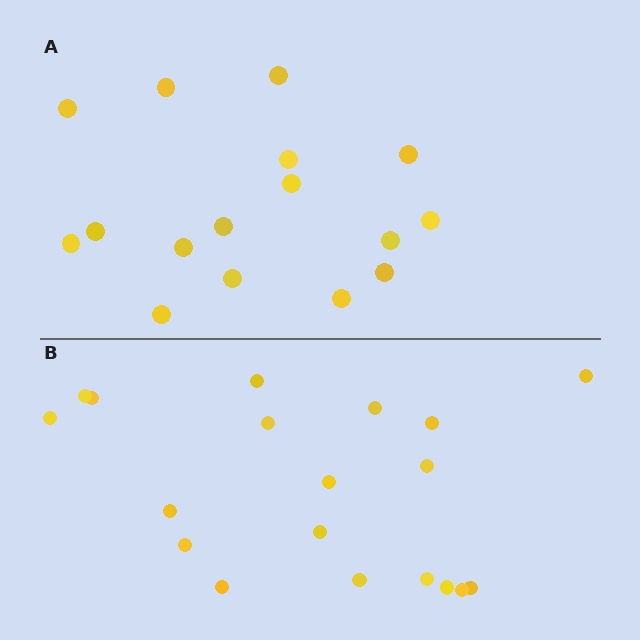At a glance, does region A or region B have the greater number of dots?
Region B (the bottom region) has more dots.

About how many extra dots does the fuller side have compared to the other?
Region B has just a few more — roughly 2 or 3 more dots than region A.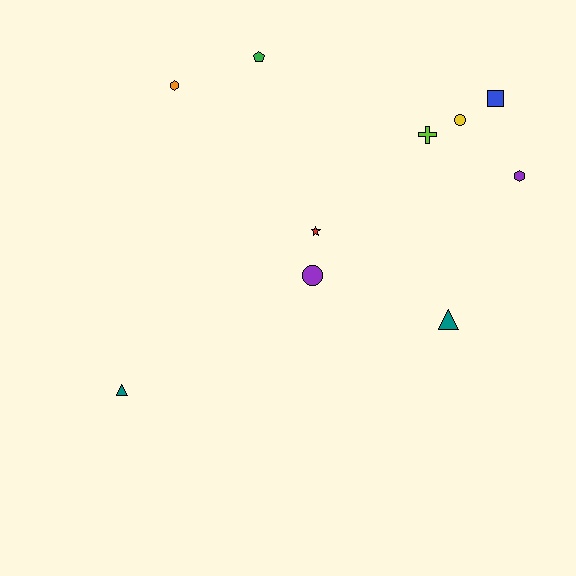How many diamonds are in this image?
There are no diamonds.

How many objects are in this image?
There are 10 objects.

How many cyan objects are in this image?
There are no cyan objects.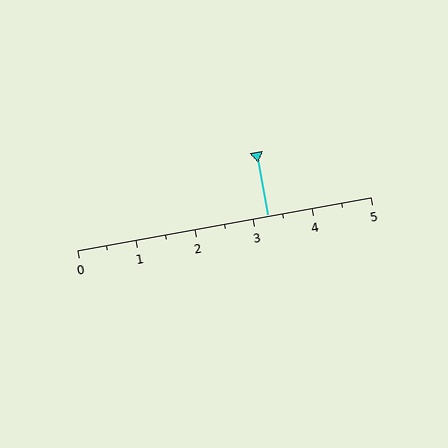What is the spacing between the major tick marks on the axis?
The major ticks are spaced 1 apart.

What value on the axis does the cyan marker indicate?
The marker indicates approximately 3.2.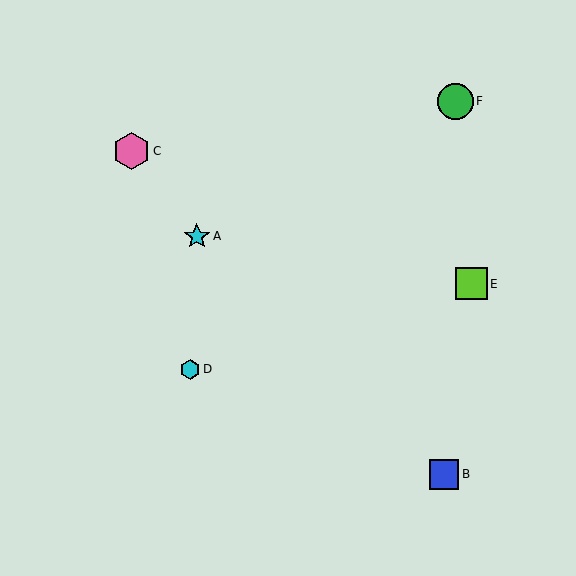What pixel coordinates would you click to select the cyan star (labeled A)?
Click at (197, 236) to select the cyan star A.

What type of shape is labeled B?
Shape B is a blue square.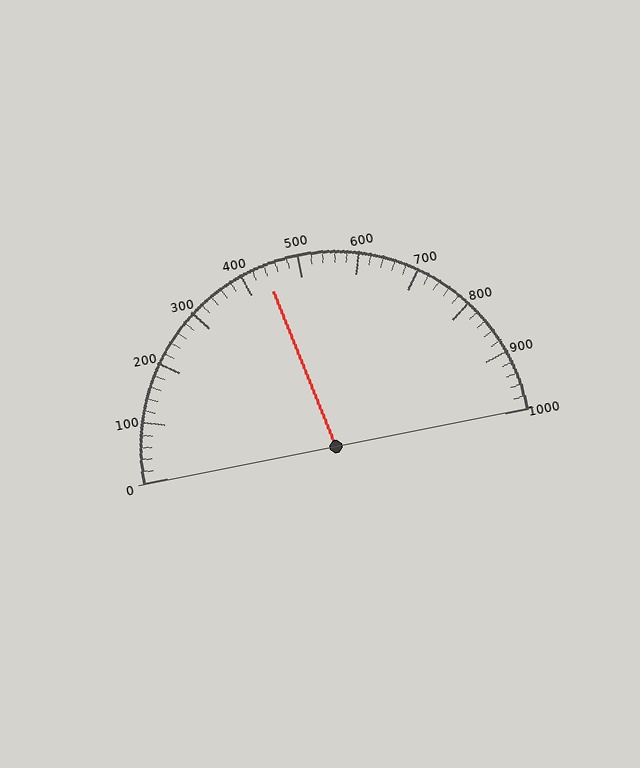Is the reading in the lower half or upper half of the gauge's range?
The reading is in the lower half of the range (0 to 1000).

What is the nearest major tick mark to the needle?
The nearest major tick mark is 400.